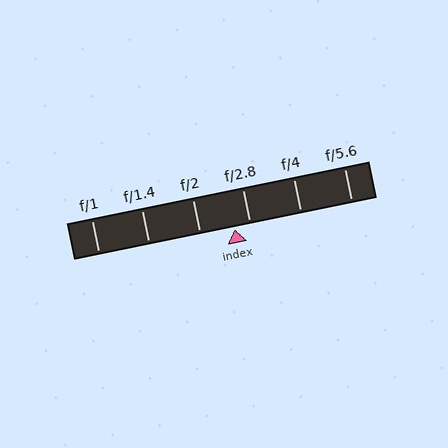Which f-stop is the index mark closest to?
The index mark is closest to f/2.8.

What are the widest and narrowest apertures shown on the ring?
The widest aperture shown is f/1 and the narrowest is f/5.6.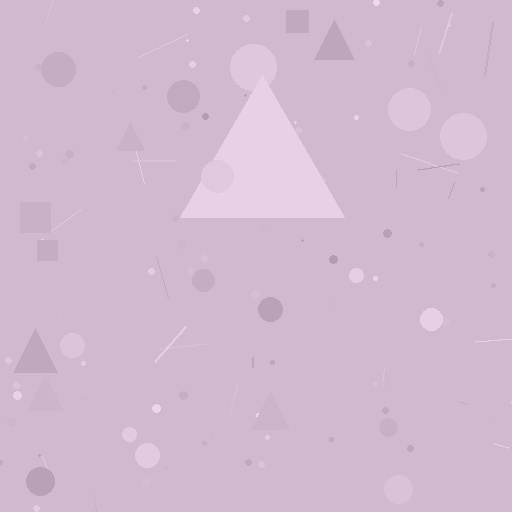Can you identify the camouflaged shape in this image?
The camouflaged shape is a triangle.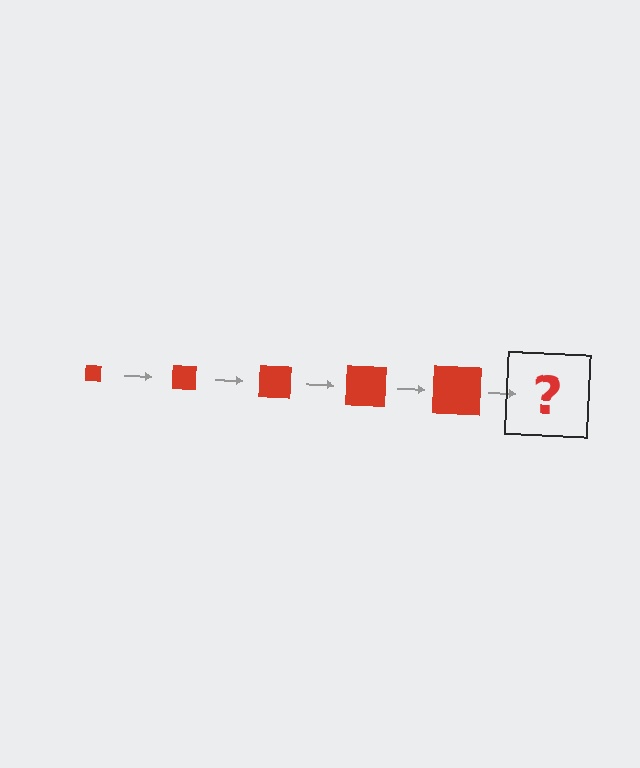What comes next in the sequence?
The next element should be a red square, larger than the previous one.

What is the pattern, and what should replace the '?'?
The pattern is that the square gets progressively larger each step. The '?' should be a red square, larger than the previous one.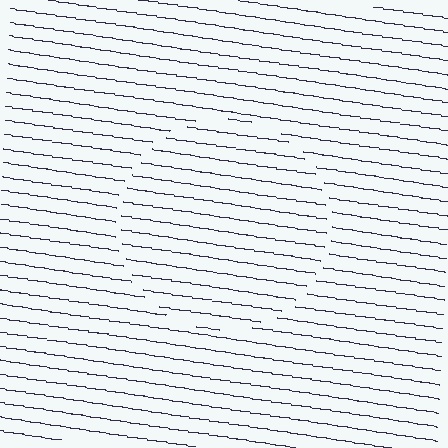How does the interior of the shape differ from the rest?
The interior of the shape contains the same grating, shifted by half a period — the contour is defined by the phase discontinuity where line-ends from the inner and outer gratings abut.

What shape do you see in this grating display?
An illusory circle. The interior of the shape contains the same grating, shifted by half a period — the contour is defined by the phase discontinuity where line-ends from the inner and outer gratings abut.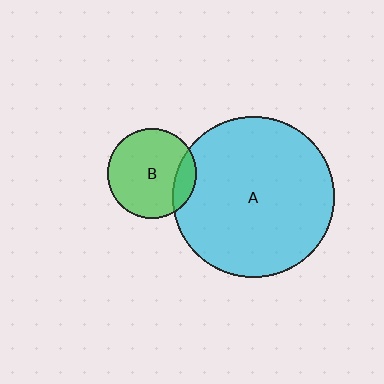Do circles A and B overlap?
Yes.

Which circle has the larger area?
Circle A (cyan).